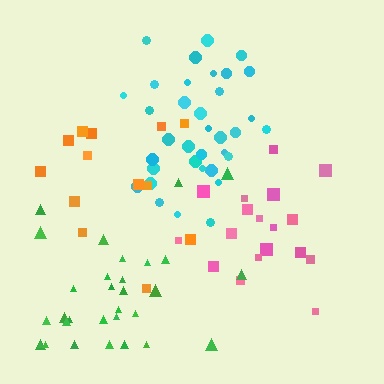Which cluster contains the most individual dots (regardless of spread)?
Cyan (35).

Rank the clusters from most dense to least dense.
cyan, green, pink, orange.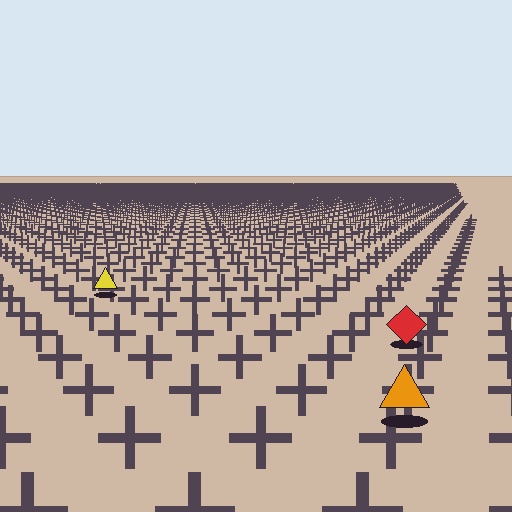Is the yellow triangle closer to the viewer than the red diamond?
No. The red diamond is closer — you can tell from the texture gradient: the ground texture is coarser near it.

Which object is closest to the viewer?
The orange triangle is closest. The texture marks near it are larger and more spread out.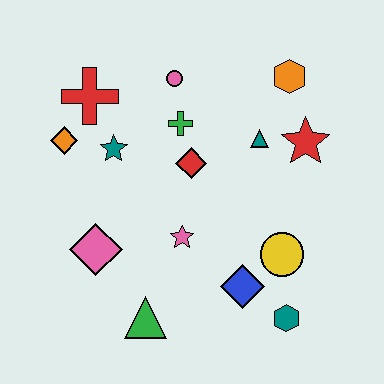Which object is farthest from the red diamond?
The teal hexagon is farthest from the red diamond.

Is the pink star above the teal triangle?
No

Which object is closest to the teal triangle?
The red star is closest to the teal triangle.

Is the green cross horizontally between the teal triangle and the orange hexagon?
No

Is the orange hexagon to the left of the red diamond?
No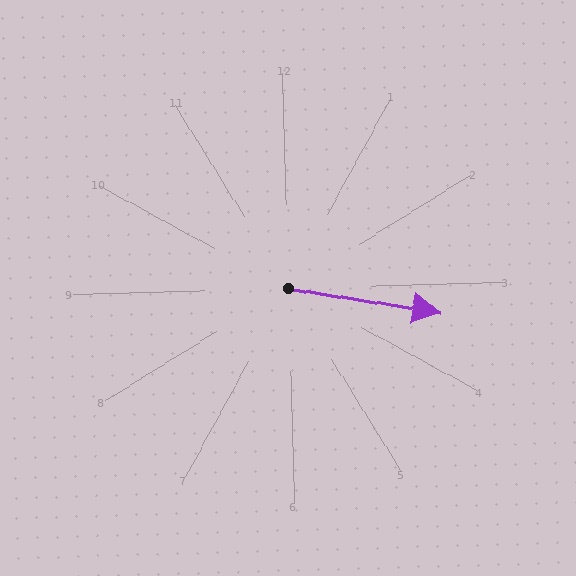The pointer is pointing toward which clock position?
Roughly 3 o'clock.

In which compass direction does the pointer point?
East.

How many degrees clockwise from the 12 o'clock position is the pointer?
Approximately 101 degrees.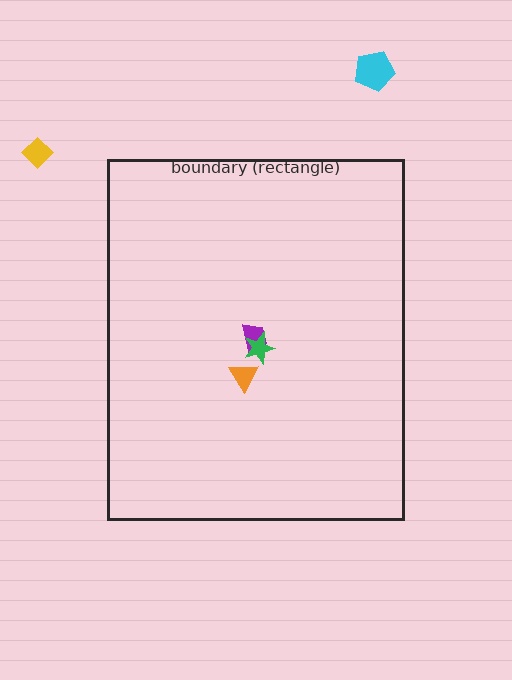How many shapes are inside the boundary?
3 inside, 2 outside.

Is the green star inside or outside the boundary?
Inside.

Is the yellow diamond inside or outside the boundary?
Outside.